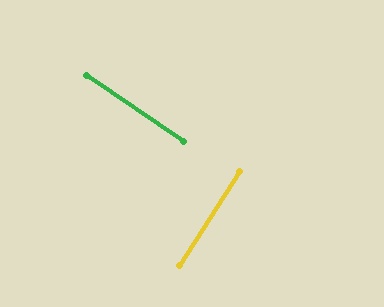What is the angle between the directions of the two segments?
Approximately 88 degrees.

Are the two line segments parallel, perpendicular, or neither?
Perpendicular — they meet at approximately 88°.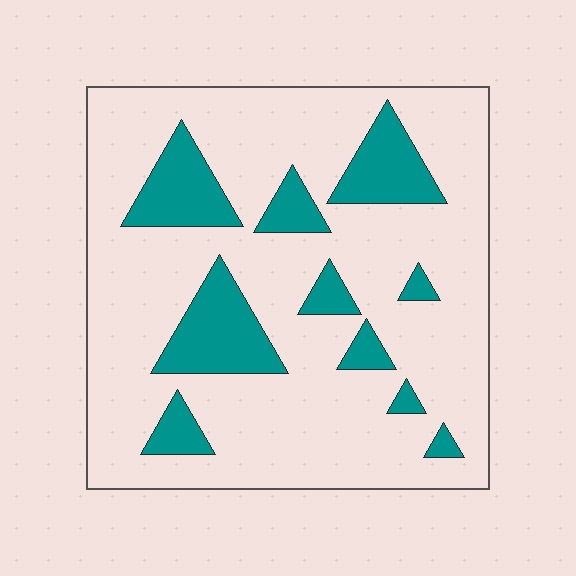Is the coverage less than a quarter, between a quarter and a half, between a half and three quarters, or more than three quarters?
Less than a quarter.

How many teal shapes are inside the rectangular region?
10.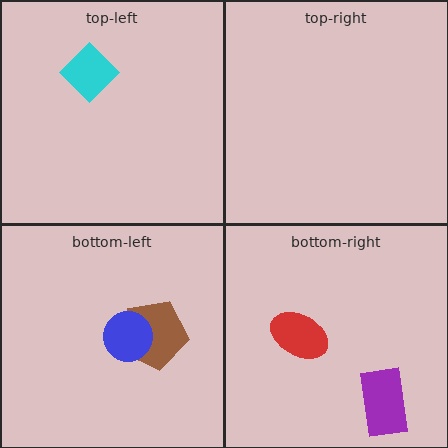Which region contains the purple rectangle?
The bottom-right region.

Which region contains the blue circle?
The bottom-left region.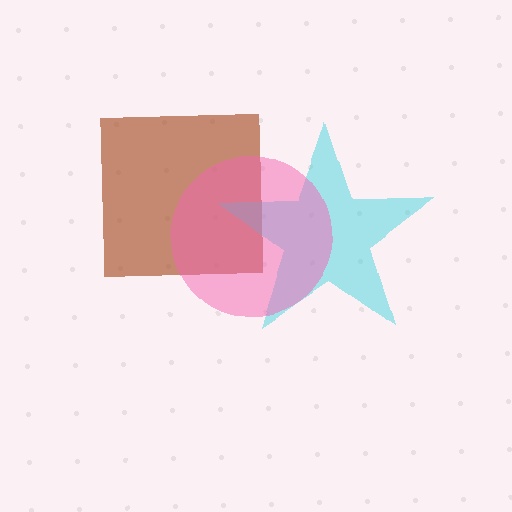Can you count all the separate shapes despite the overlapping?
Yes, there are 3 separate shapes.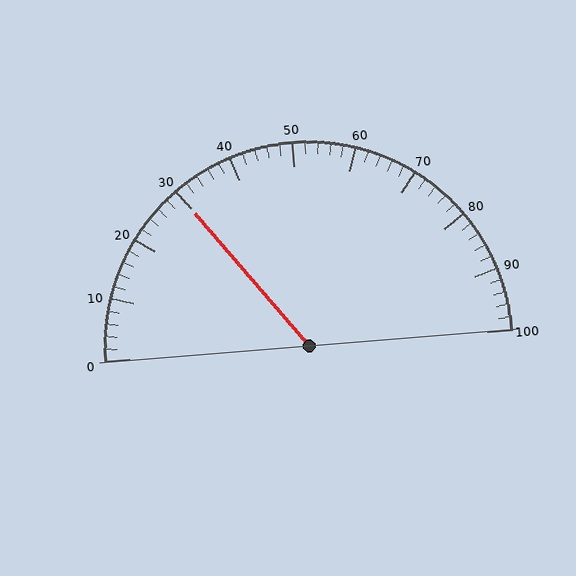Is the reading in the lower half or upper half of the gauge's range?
The reading is in the lower half of the range (0 to 100).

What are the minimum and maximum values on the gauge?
The gauge ranges from 0 to 100.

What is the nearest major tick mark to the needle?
The nearest major tick mark is 30.